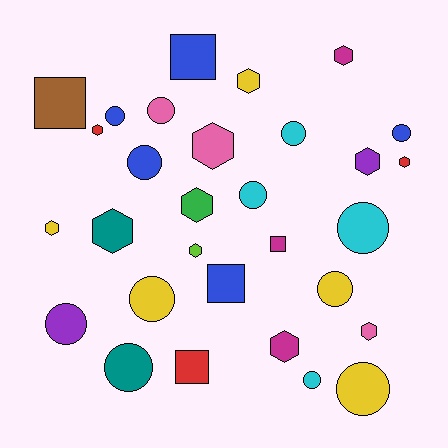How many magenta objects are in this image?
There are 3 magenta objects.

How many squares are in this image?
There are 5 squares.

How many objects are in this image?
There are 30 objects.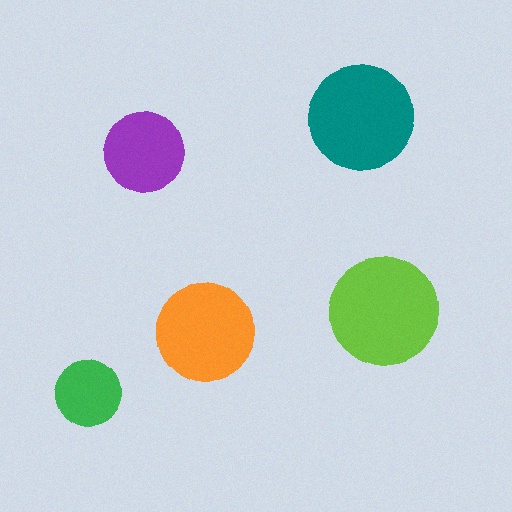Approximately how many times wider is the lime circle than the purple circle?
About 1.5 times wider.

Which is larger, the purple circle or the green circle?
The purple one.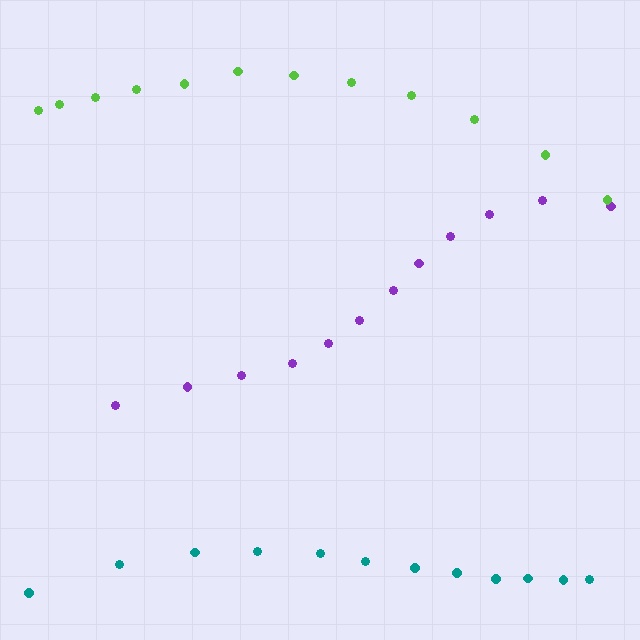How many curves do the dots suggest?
There are 3 distinct paths.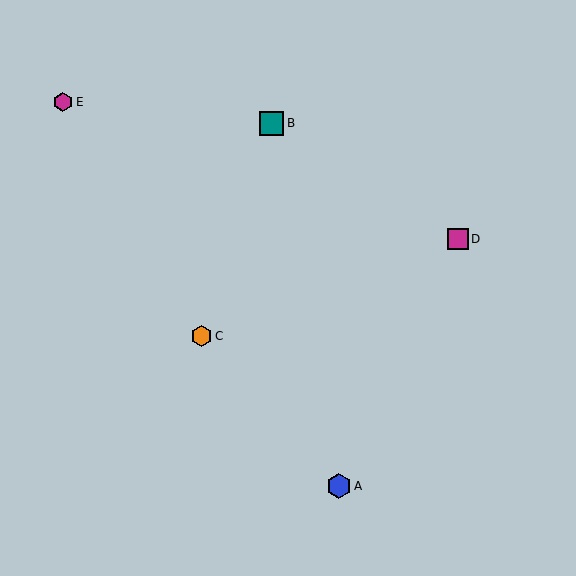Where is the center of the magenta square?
The center of the magenta square is at (458, 239).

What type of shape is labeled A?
Shape A is a blue hexagon.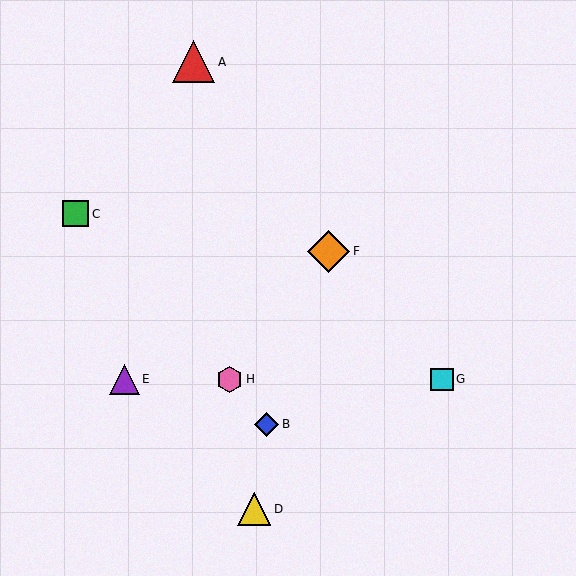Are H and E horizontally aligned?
Yes, both are at y≈379.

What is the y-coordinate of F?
Object F is at y≈251.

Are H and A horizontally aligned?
No, H is at y≈379 and A is at y≈62.